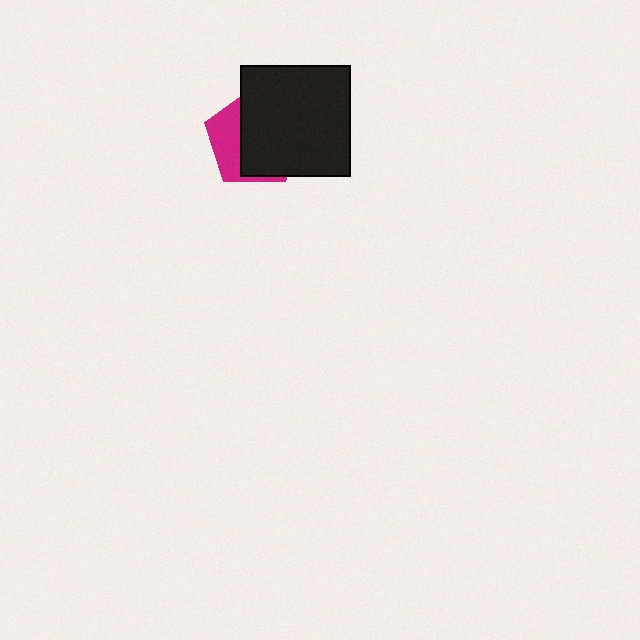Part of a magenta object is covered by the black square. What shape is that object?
It is a pentagon.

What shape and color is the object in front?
The object in front is a black square.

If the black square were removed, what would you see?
You would see the complete magenta pentagon.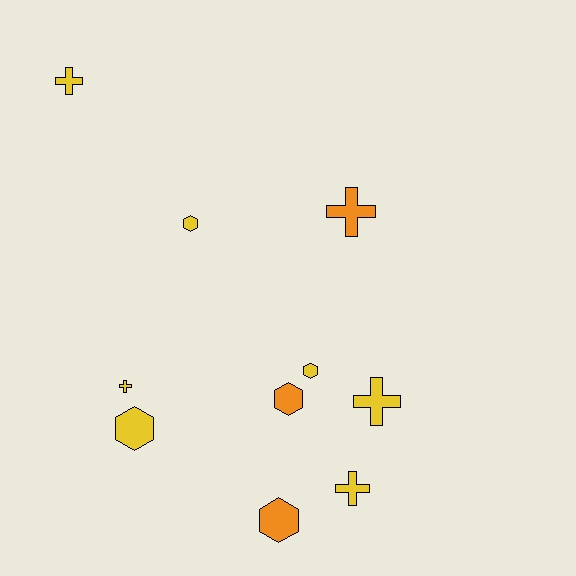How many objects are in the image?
There are 10 objects.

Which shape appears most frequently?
Hexagon, with 5 objects.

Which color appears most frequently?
Yellow, with 7 objects.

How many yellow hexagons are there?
There are 3 yellow hexagons.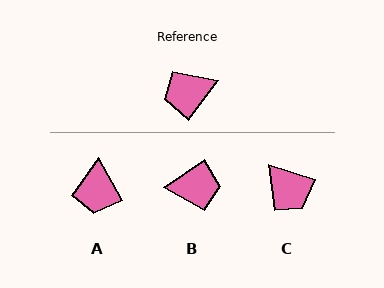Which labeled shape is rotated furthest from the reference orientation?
B, about 162 degrees away.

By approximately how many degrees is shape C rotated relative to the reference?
Approximately 109 degrees counter-clockwise.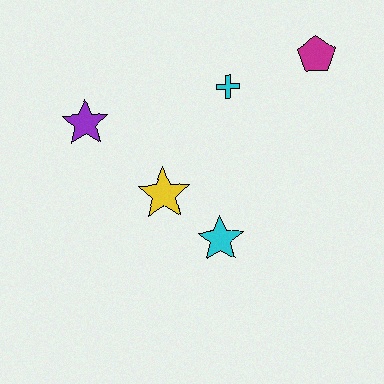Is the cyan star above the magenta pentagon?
No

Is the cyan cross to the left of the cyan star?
No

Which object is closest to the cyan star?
The yellow star is closest to the cyan star.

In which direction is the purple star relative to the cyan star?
The purple star is to the left of the cyan star.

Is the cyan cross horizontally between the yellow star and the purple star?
No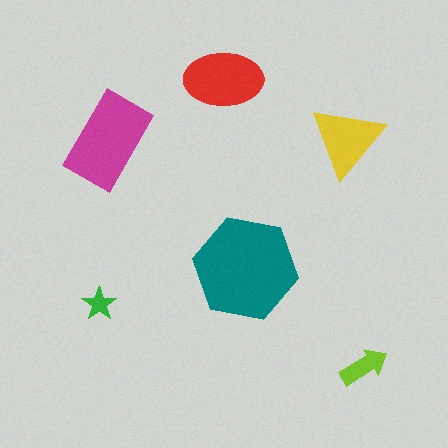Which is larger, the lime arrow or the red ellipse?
The red ellipse.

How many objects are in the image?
There are 6 objects in the image.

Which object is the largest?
The teal hexagon.